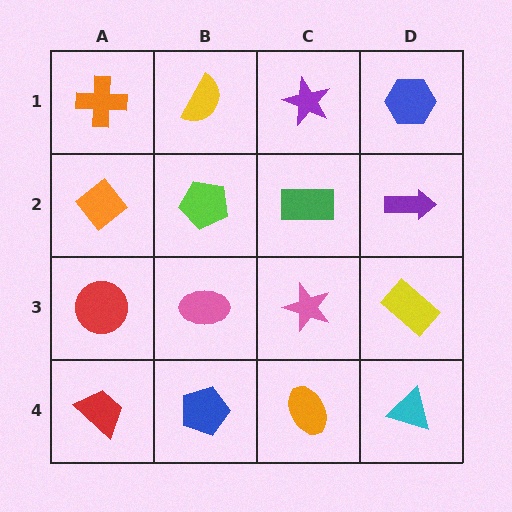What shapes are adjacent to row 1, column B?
A lime pentagon (row 2, column B), an orange cross (row 1, column A), a purple star (row 1, column C).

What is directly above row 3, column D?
A purple arrow.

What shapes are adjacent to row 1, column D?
A purple arrow (row 2, column D), a purple star (row 1, column C).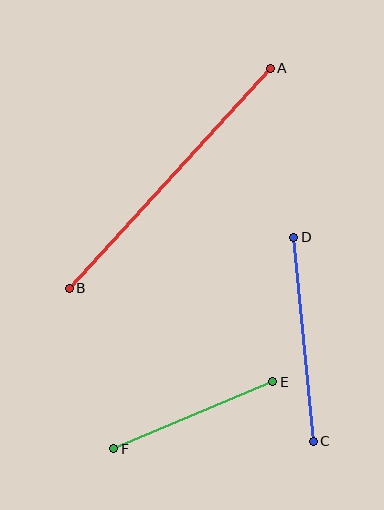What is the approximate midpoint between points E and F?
The midpoint is at approximately (193, 415) pixels.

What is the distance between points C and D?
The distance is approximately 205 pixels.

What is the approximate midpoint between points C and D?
The midpoint is at approximately (304, 339) pixels.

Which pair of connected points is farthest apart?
Points A and B are farthest apart.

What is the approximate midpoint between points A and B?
The midpoint is at approximately (170, 178) pixels.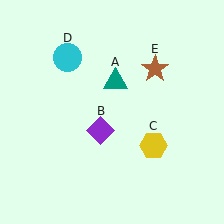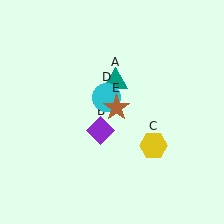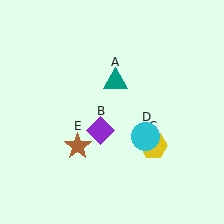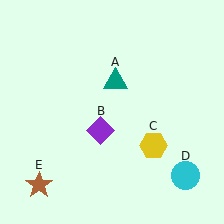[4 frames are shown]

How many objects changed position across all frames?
2 objects changed position: cyan circle (object D), brown star (object E).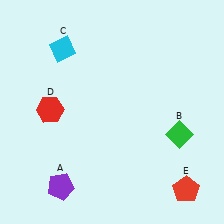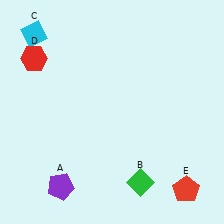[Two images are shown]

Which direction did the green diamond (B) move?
The green diamond (B) moved down.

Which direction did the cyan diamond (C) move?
The cyan diamond (C) moved left.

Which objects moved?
The objects that moved are: the green diamond (B), the cyan diamond (C), the red hexagon (D).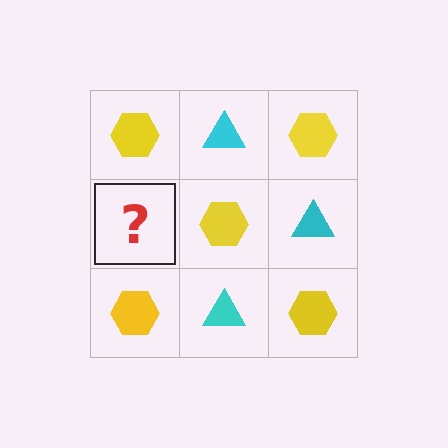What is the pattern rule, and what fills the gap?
The rule is that it alternates yellow hexagon and cyan triangle in a checkerboard pattern. The gap should be filled with a cyan triangle.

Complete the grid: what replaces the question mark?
The question mark should be replaced with a cyan triangle.